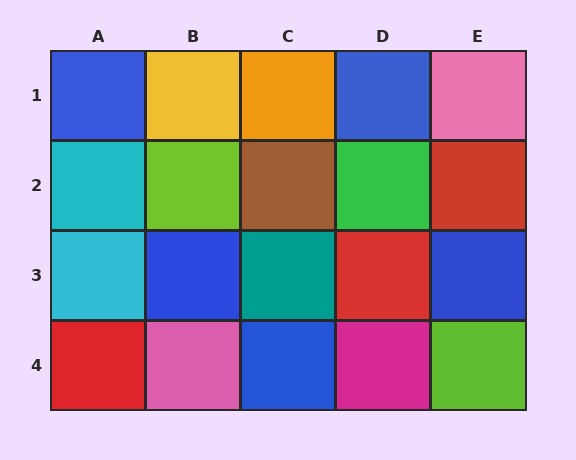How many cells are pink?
2 cells are pink.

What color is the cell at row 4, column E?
Lime.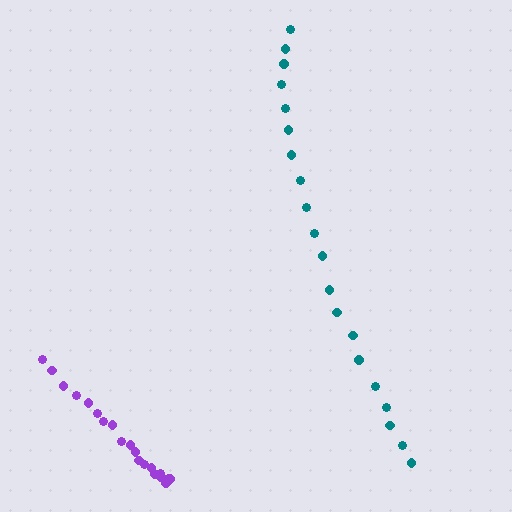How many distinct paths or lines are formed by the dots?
There are 2 distinct paths.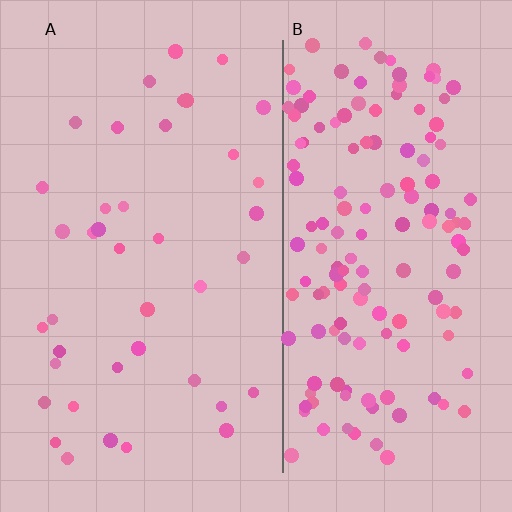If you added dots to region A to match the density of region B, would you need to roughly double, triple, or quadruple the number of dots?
Approximately quadruple.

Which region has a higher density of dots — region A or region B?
B (the right).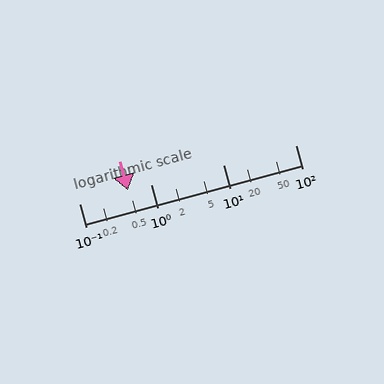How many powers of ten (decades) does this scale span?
The scale spans 3 decades, from 0.1 to 100.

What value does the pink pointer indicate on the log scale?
The pointer indicates approximately 0.47.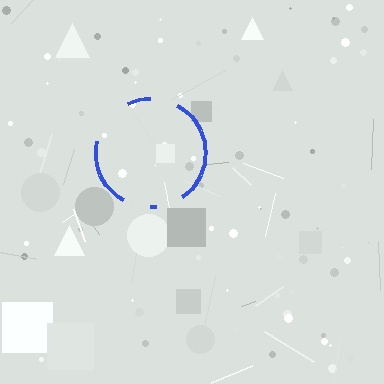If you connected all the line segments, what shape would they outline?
They would outline a circle.